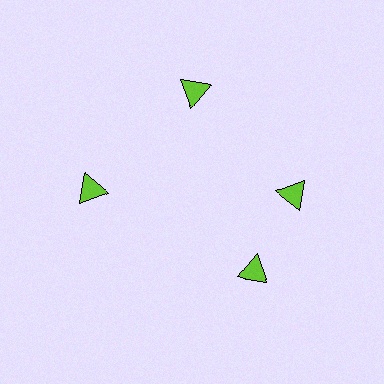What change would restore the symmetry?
The symmetry would be restored by rotating it back into even spacing with its neighbors so that all 4 triangles sit at equal angles and equal distance from the center.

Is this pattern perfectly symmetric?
No. The 4 lime triangles are arranged in a ring, but one element near the 6 o'clock position is rotated out of alignment along the ring, breaking the 4-fold rotational symmetry.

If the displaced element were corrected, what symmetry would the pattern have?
It would have 4-fold rotational symmetry — the pattern would map onto itself every 90 degrees.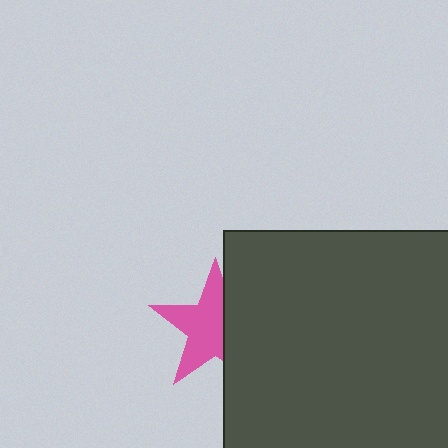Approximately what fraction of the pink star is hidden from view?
Roughly 37% of the pink star is hidden behind the dark gray square.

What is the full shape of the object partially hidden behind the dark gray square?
The partially hidden object is a pink star.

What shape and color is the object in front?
The object in front is a dark gray square.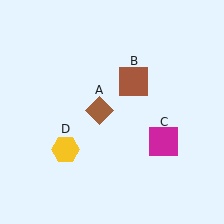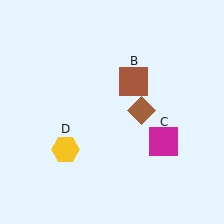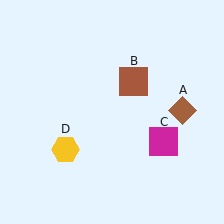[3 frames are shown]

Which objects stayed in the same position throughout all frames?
Brown square (object B) and magenta square (object C) and yellow hexagon (object D) remained stationary.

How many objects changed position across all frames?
1 object changed position: brown diamond (object A).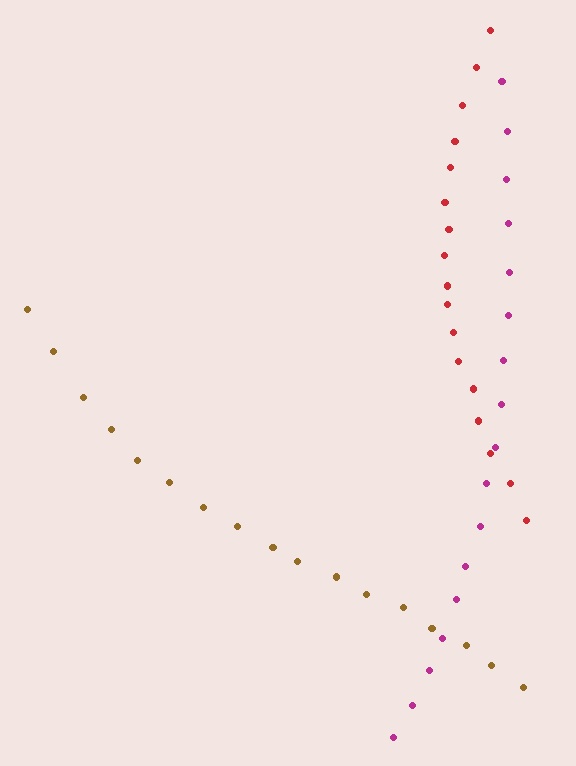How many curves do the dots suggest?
There are 3 distinct paths.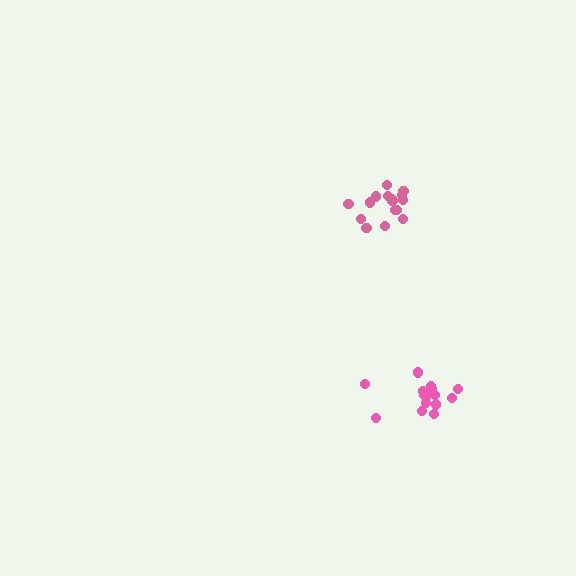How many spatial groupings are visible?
There are 2 spatial groupings.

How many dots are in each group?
Group 1: 16 dots, Group 2: 15 dots (31 total).